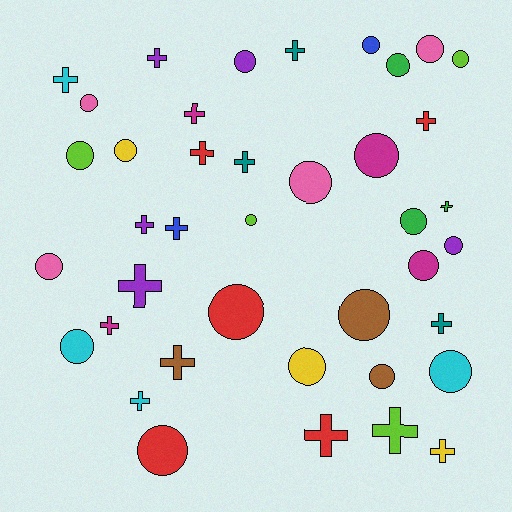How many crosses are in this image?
There are 18 crosses.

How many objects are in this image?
There are 40 objects.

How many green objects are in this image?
There are 3 green objects.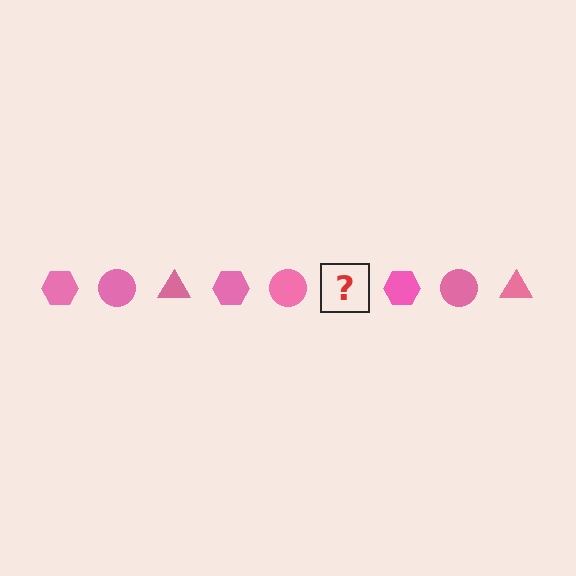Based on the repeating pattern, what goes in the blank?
The blank should be a pink triangle.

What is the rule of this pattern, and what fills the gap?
The rule is that the pattern cycles through hexagon, circle, triangle shapes in pink. The gap should be filled with a pink triangle.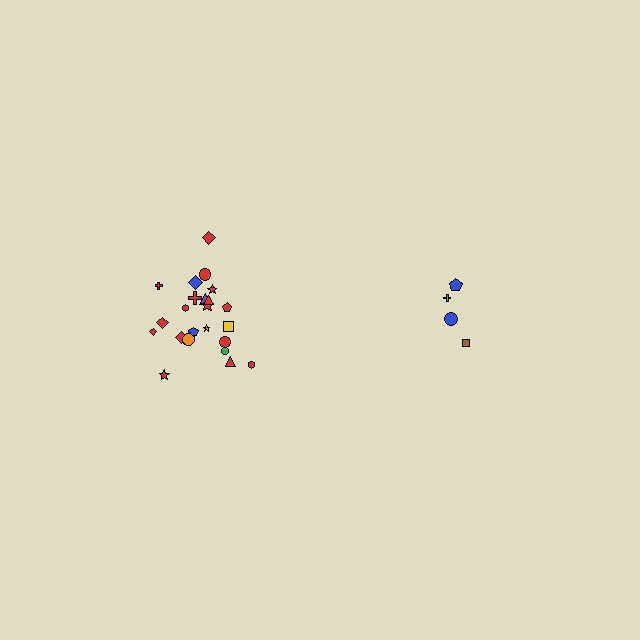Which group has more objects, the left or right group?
The left group.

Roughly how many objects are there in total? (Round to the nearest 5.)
Roughly 30 objects in total.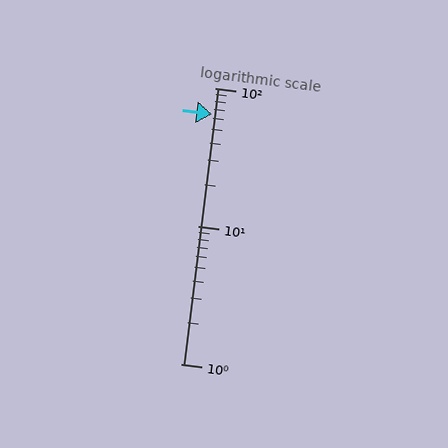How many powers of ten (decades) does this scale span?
The scale spans 2 decades, from 1 to 100.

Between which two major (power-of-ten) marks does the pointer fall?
The pointer is between 10 and 100.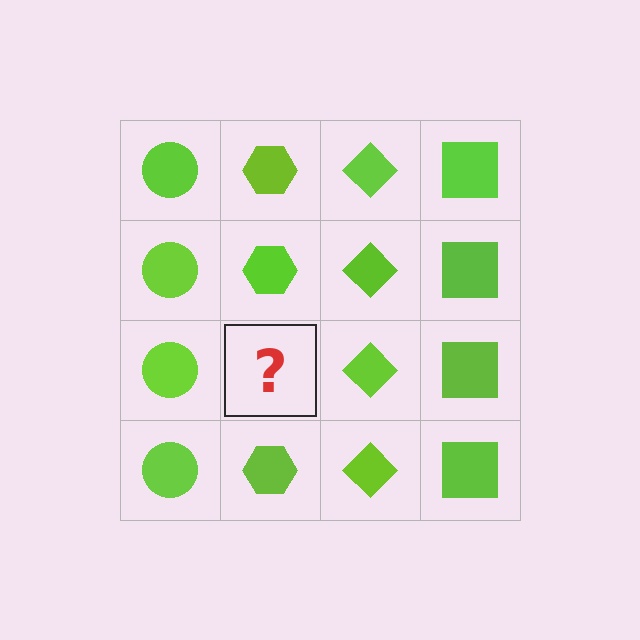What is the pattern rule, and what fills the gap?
The rule is that each column has a consistent shape. The gap should be filled with a lime hexagon.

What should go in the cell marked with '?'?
The missing cell should contain a lime hexagon.